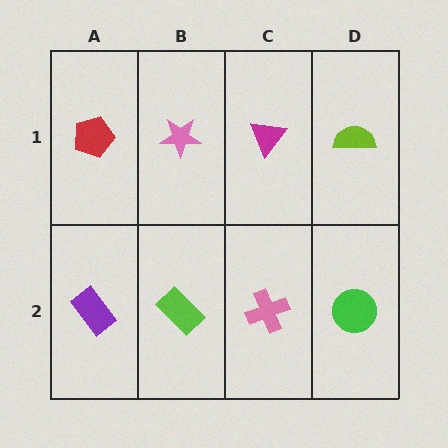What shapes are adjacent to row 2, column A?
A red pentagon (row 1, column A), a lime rectangle (row 2, column B).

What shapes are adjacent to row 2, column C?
A magenta triangle (row 1, column C), a lime rectangle (row 2, column B), a green circle (row 2, column D).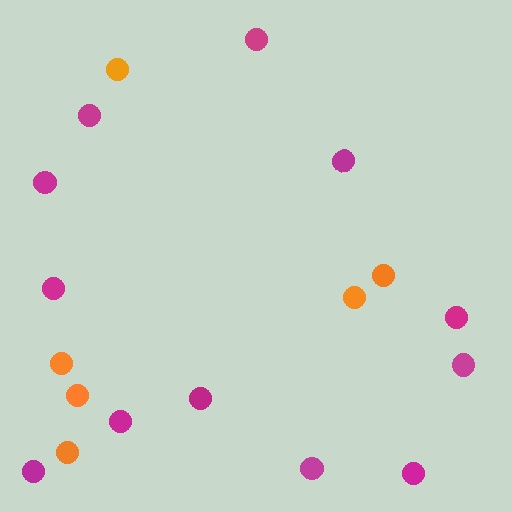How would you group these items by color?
There are 2 groups: one group of magenta circles (12) and one group of orange circles (6).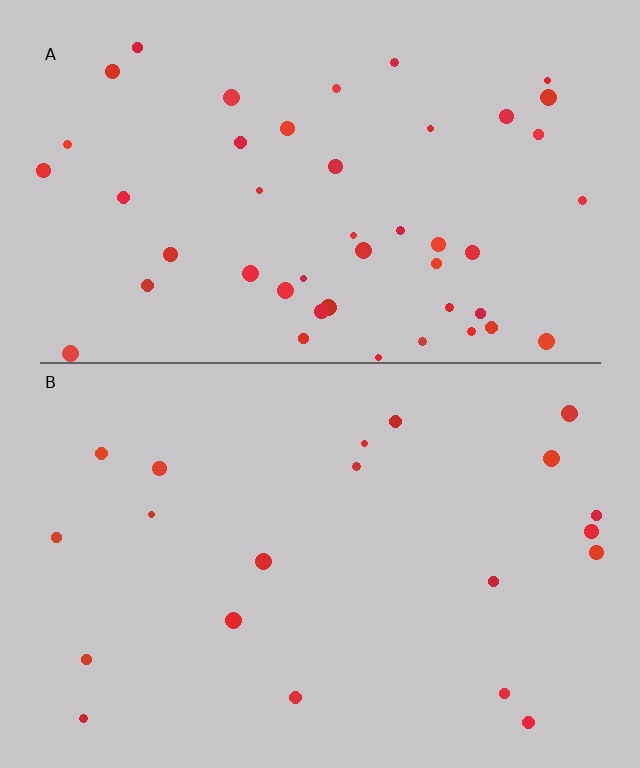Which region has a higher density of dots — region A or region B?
A (the top).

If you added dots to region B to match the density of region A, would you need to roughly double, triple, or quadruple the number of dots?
Approximately double.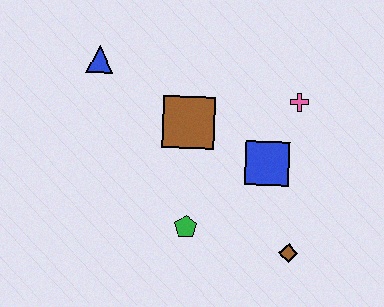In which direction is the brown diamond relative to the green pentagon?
The brown diamond is to the right of the green pentagon.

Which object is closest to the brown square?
The blue square is closest to the brown square.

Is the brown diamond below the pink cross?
Yes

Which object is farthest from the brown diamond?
The blue triangle is farthest from the brown diamond.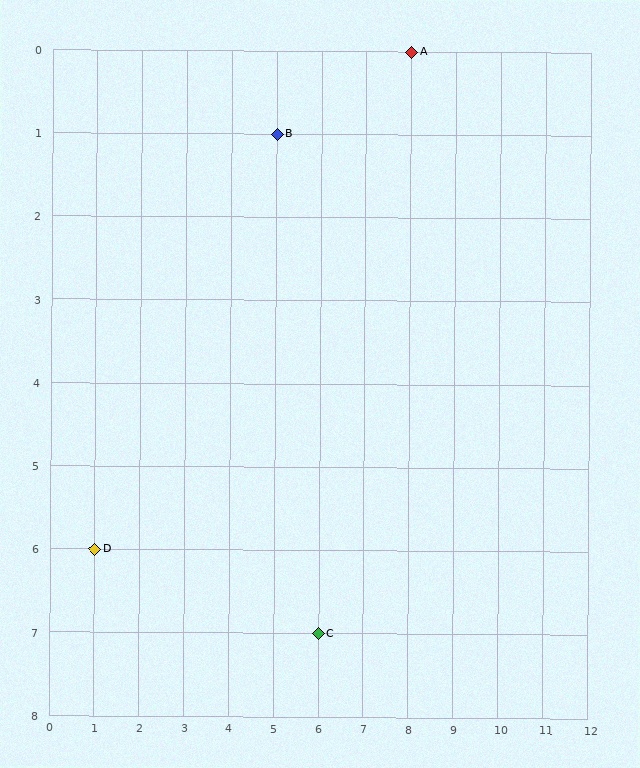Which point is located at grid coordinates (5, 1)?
Point B is at (5, 1).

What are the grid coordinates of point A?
Point A is at grid coordinates (8, 0).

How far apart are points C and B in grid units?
Points C and B are 1 column and 6 rows apart (about 6.1 grid units diagonally).